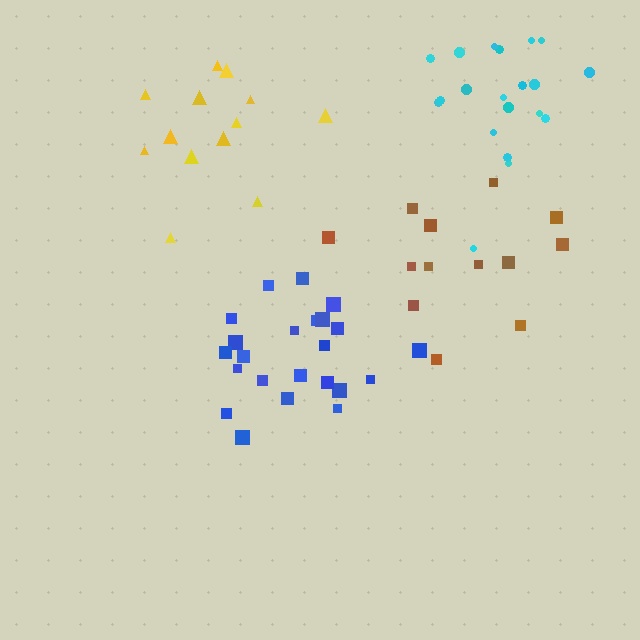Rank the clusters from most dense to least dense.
blue, cyan, yellow, brown.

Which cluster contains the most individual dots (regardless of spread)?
Blue (23).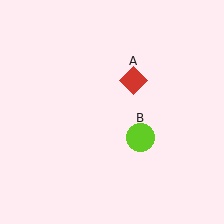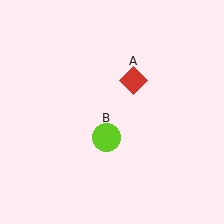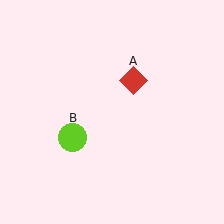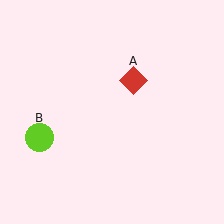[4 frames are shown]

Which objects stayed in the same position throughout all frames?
Red diamond (object A) remained stationary.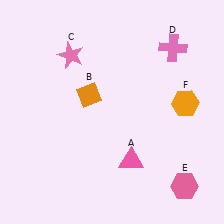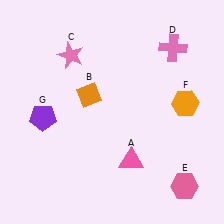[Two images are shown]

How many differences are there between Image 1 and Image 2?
There is 1 difference between the two images.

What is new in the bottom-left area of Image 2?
A purple pentagon (G) was added in the bottom-left area of Image 2.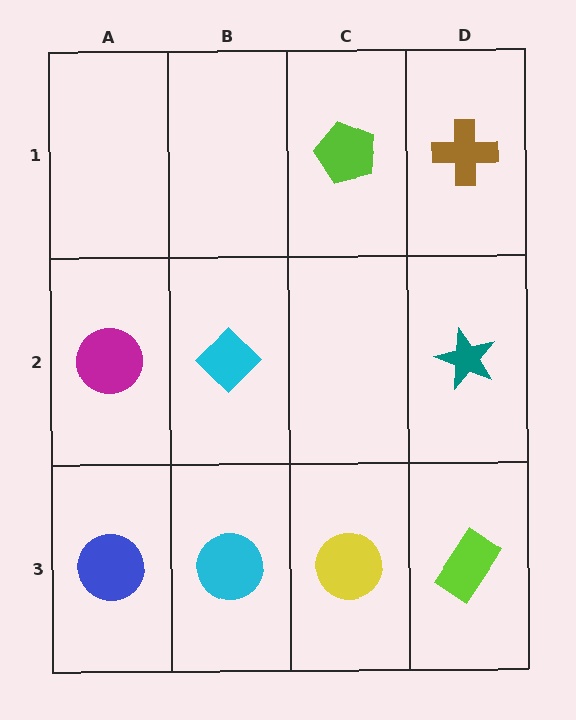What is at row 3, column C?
A yellow circle.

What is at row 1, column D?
A brown cross.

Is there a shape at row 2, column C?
No, that cell is empty.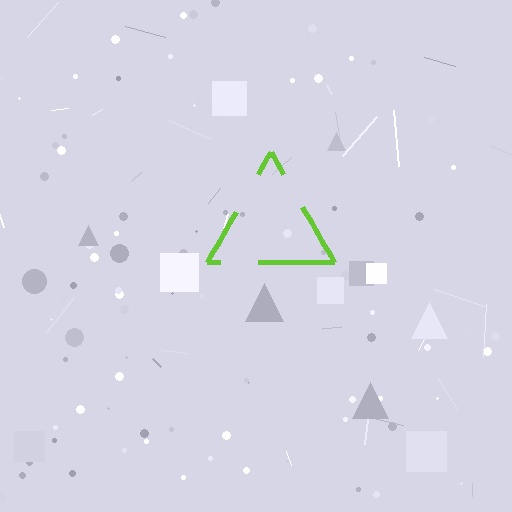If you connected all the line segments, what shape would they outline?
They would outline a triangle.